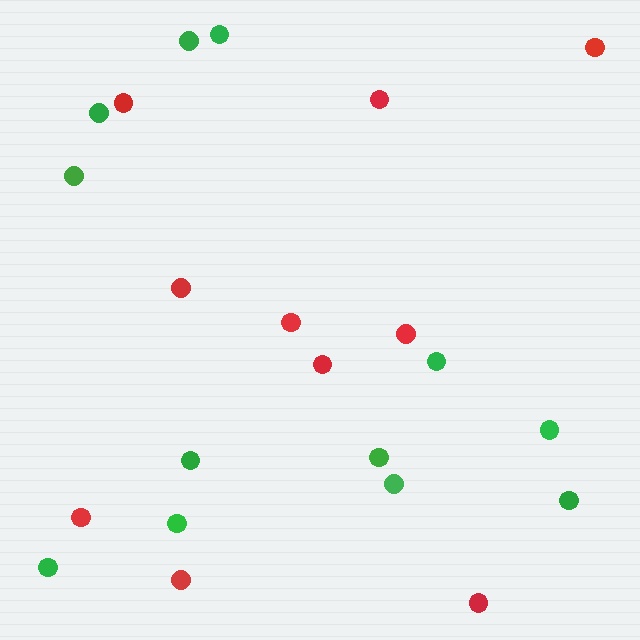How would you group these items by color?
There are 2 groups: one group of red circles (10) and one group of green circles (12).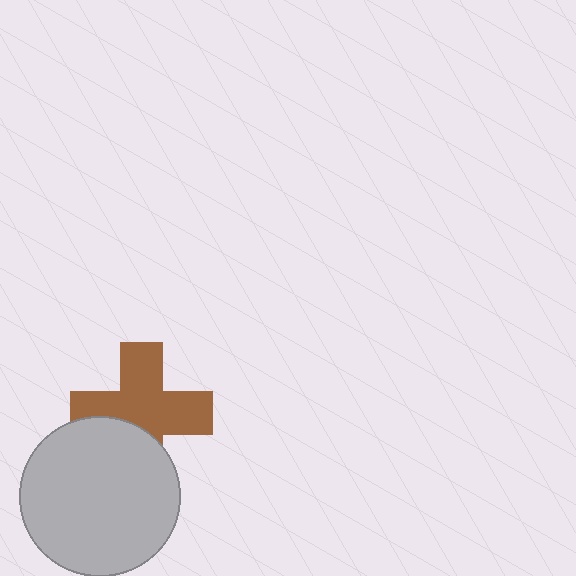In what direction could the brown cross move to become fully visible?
The brown cross could move up. That would shift it out from behind the light gray circle entirely.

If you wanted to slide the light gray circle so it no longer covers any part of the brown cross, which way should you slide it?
Slide it down — that is the most direct way to separate the two shapes.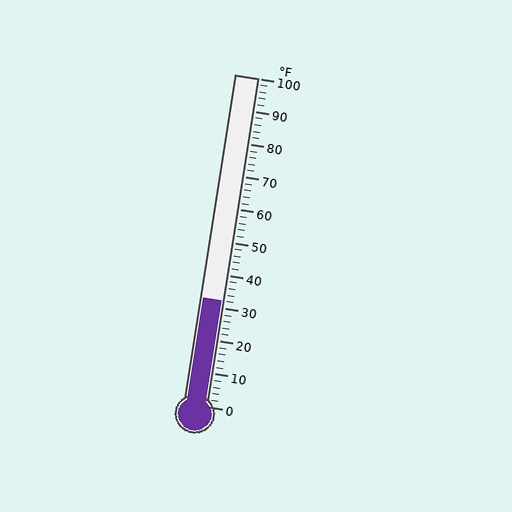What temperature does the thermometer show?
The thermometer shows approximately 32°F.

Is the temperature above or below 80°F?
The temperature is below 80°F.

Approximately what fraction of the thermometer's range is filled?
The thermometer is filled to approximately 30% of its range.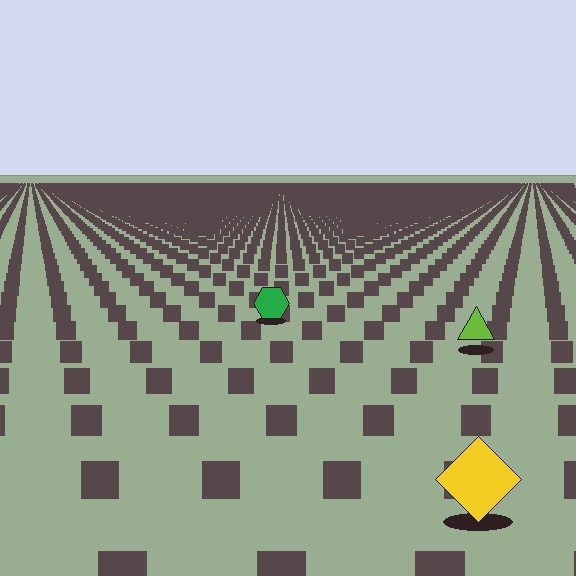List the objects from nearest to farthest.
From nearest to farthest: the yellow diamond, the lime triangle, the green hexagon.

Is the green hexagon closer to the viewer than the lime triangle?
No. The lime triangle is closer — you can tell from the texture gradient: the ground texture is coarser near it.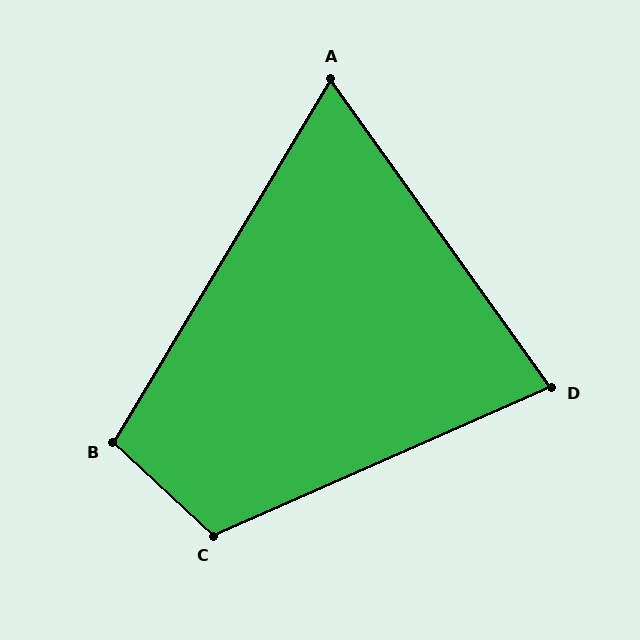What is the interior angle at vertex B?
Approximately 102 degrees (obtuse).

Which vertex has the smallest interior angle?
A, at approximately 67 degrees.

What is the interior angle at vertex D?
Approximately 78 degrees (acute).